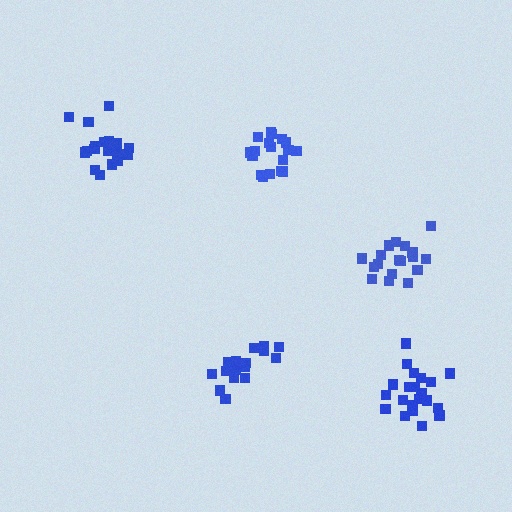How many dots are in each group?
Group 1: 19 dots, Group 2: 17 dots, Group 3: 18 dots, Group 4: 18 dots, Group 5: 21 dots (93 total).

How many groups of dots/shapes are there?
There are 5 groups.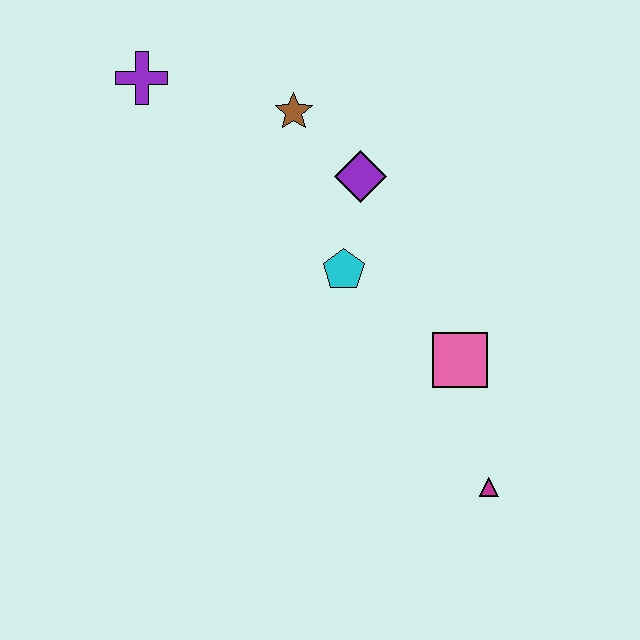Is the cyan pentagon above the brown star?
No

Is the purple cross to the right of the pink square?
No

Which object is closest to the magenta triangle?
The pink square is closest to the magenta triangle.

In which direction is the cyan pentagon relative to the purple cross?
The cyan pentagon is to the right of the purple cross.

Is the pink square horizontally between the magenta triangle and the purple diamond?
Yes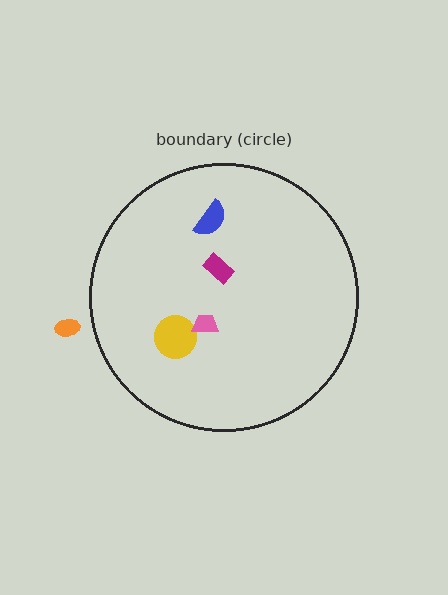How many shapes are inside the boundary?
4 inside, 1 outside.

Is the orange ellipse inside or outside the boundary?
Outside.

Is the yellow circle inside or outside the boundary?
Inside.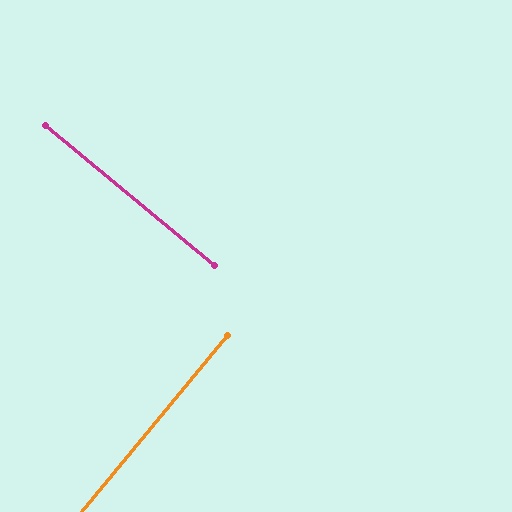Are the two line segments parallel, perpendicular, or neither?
Perpendicular — they meet at approximately 90°.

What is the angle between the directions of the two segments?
Approximately 90 degrees.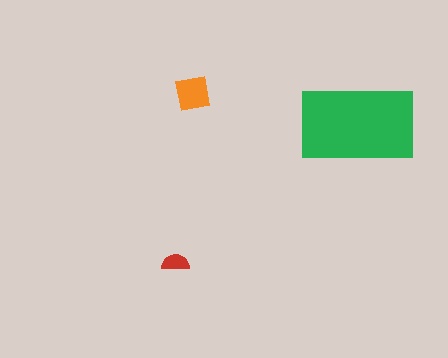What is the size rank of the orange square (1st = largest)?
2nd.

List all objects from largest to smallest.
The green rectangle, the orange square, the red semicircle.